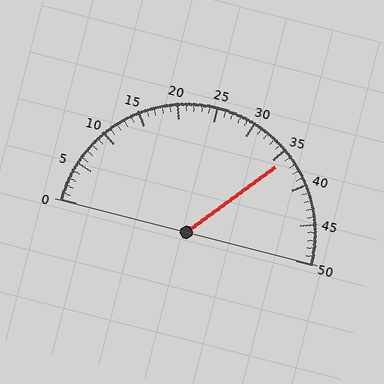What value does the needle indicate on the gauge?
The needle indicates approximately 36.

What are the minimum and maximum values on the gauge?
The gauge ranges from 0 to 50.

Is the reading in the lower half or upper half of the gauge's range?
The reading is in the upper half of the range (0 to 50).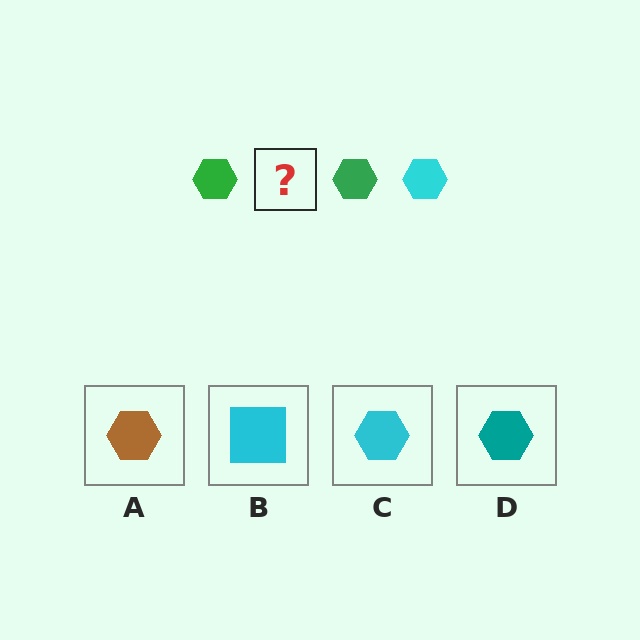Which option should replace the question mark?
Option C.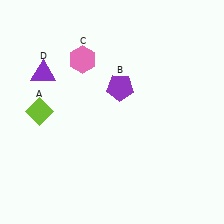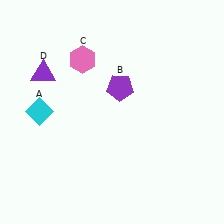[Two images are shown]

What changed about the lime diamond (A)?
In Image 1, A is lime. In Image 2, it changed to cyan.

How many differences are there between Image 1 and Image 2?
There is 1 difference between the two images.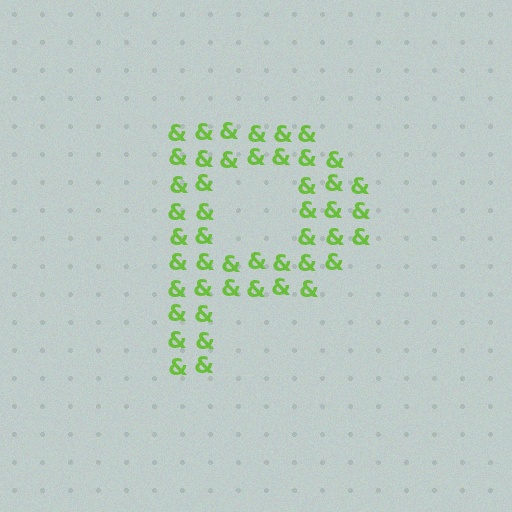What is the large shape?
The large shape is the letter P.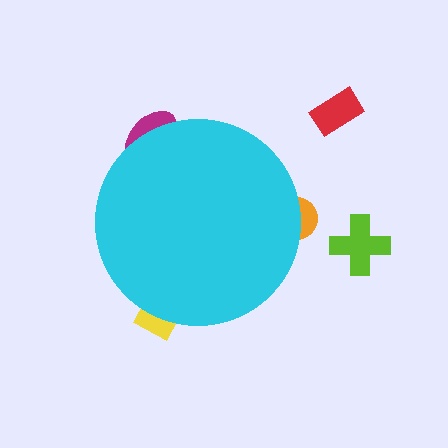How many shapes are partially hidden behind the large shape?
3 shapes are partially hidden.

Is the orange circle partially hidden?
Yes, the orange circle is partially hidden behind the cyan circle.